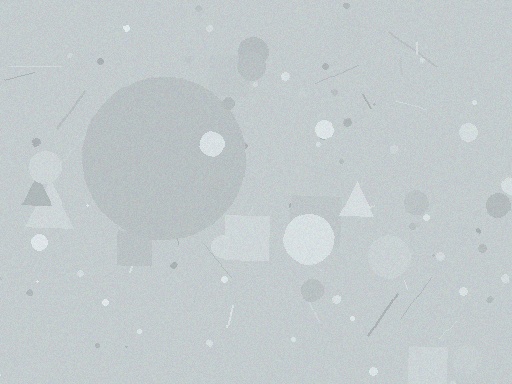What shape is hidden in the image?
A circle is hidden in the image.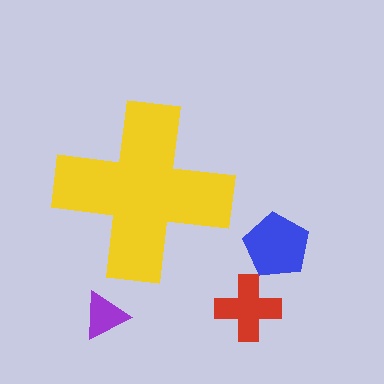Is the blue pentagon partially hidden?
No, the blue pentagon is fully visible.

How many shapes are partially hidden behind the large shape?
0 shapes are partially hidden.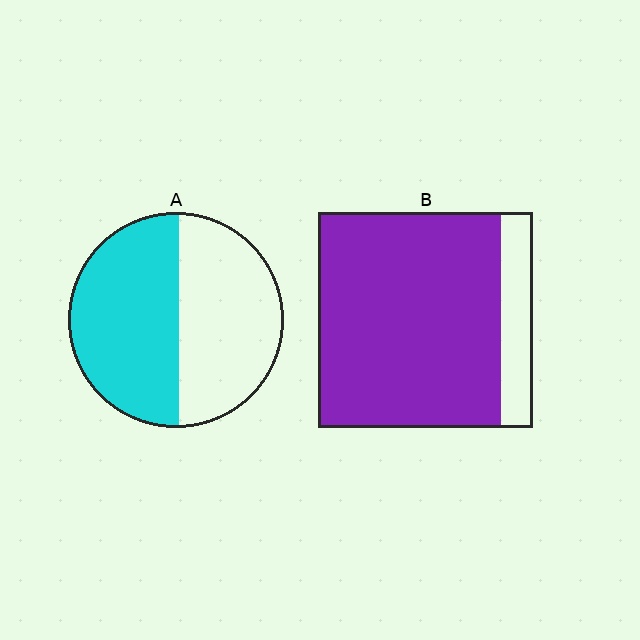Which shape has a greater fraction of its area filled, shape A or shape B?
Shape B.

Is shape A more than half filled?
Roughly half.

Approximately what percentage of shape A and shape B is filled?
A is approximately 50% and B is approximately 85%.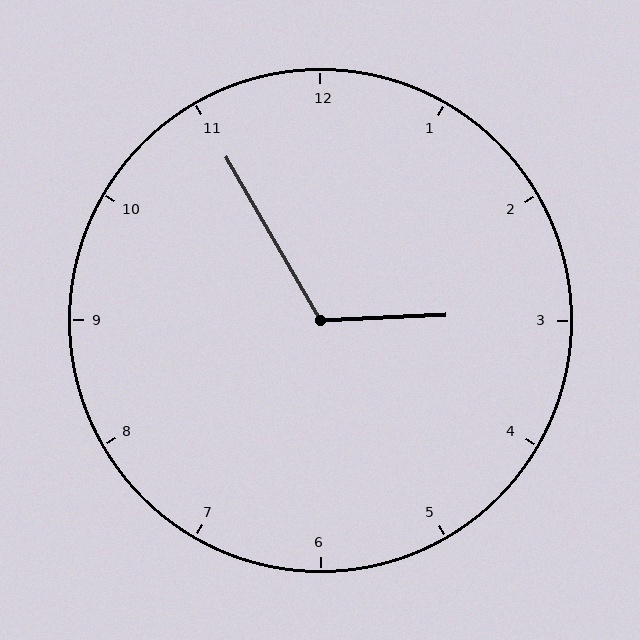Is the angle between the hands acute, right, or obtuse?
It is obtuse.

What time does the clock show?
2:55.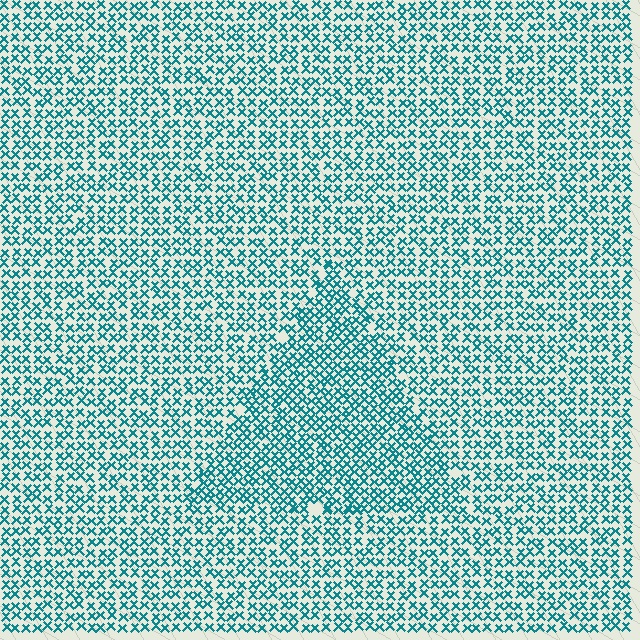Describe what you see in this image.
The image contains small teal elements arranged at two different densities. A triangle-shaped region is visible where the elements are more densely packed than the surrounding area.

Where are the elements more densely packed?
The elements are more densely packed inside the triangle boundary.